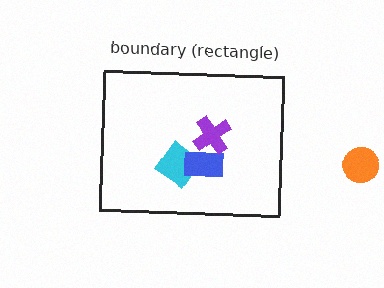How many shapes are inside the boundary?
3 inside, 1 outside.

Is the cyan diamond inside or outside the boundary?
Inside.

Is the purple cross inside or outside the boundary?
Inside.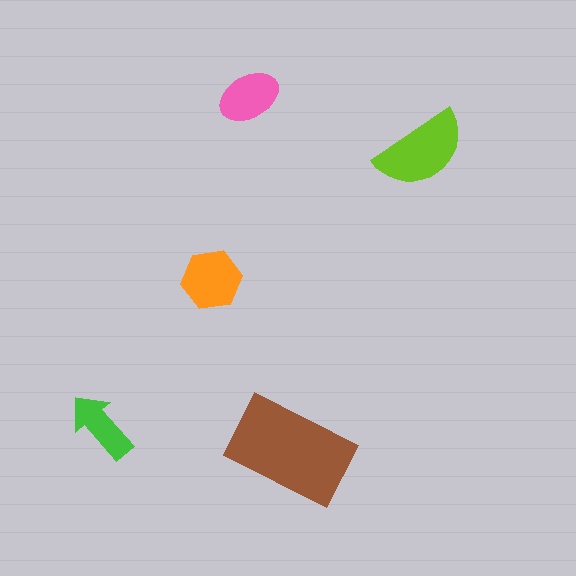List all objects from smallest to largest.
The green arrow, the pink ellipse, the orange hexagon, the lime semicircle, the brown rectangle.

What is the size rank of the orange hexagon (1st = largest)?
3rd.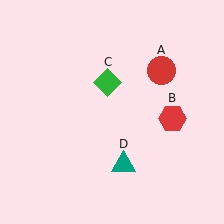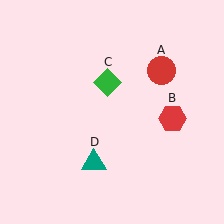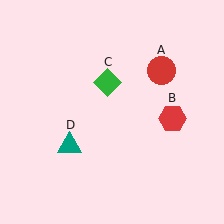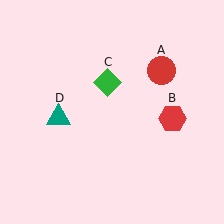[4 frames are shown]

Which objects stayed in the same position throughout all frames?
Red circle (object A) and red hexagon (object B) and green diamond (object C) remained stationary.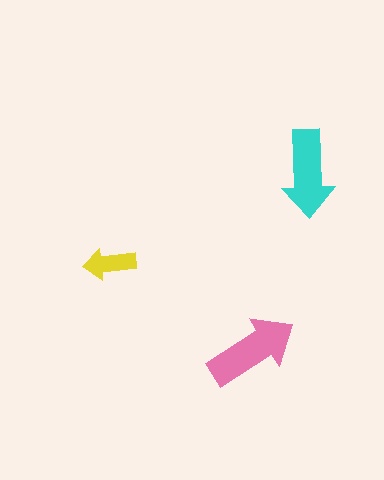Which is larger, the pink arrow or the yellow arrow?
The pink one.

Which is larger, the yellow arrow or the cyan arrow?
The cyan one.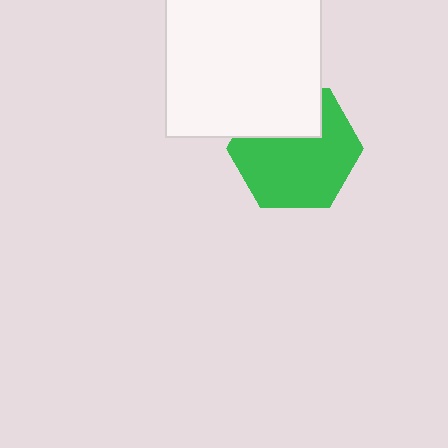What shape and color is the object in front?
The object in front is a white rectangle.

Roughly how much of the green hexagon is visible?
Most of it is visible (roughly 70%).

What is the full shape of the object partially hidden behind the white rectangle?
The partially hidden object is a green hexagon.